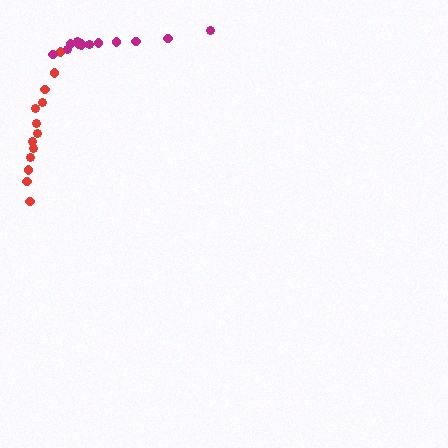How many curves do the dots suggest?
There are 2 distinct paths.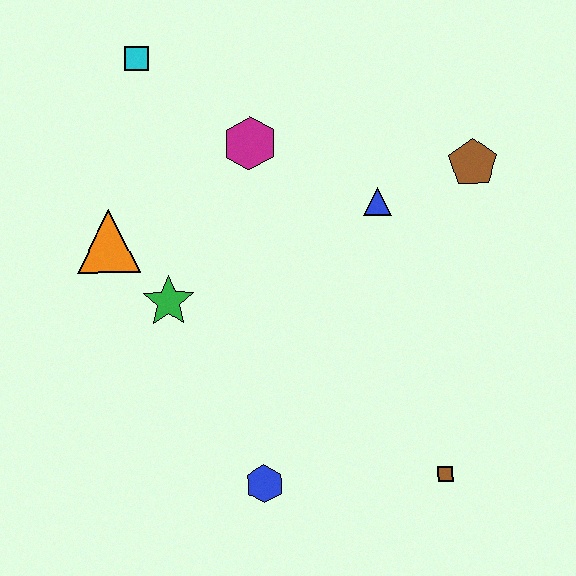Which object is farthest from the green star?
The brown pentagon is farthest from the green star.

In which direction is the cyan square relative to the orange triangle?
The cyan square is above the orange triangle.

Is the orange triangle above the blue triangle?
No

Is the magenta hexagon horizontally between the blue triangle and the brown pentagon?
No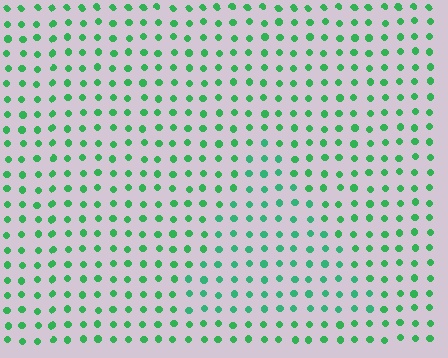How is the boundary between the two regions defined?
The boundary is defined purely by a slight shift in hue (about 17 degrees). Spacing, size, and orientation are identical on both sides.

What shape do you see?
I see a triangle.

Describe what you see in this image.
The image is filled with small green elements in a uniform arrangement. A triangle-shaped region is visible where the elements are tinted to a slightly different hue, forming a subtle color boundary.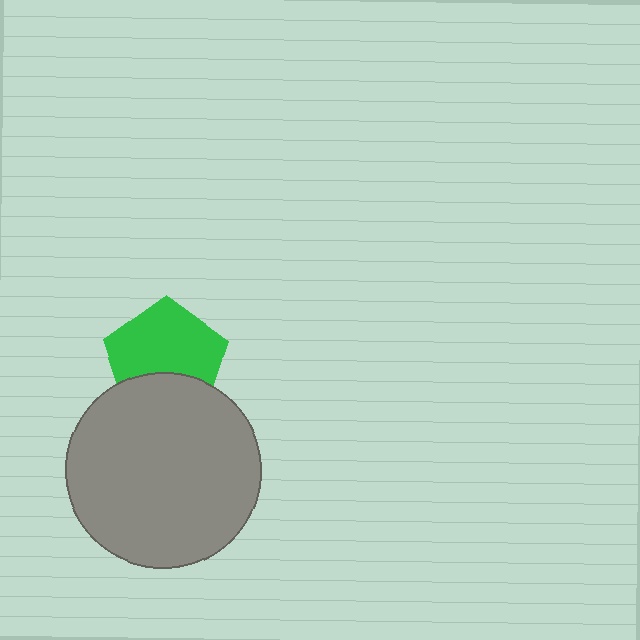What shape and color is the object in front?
The object in front is a gray circle.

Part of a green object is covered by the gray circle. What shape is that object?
It is a pentagon.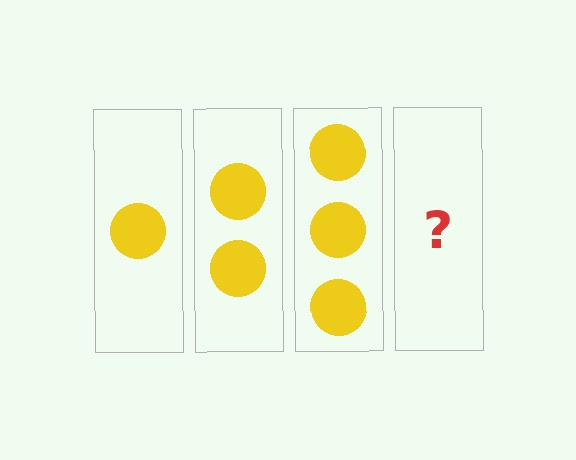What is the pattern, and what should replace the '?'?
The pattern is that each step adds one more circle. The '?' should be 4 circles.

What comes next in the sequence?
The next element should be 4 circles.